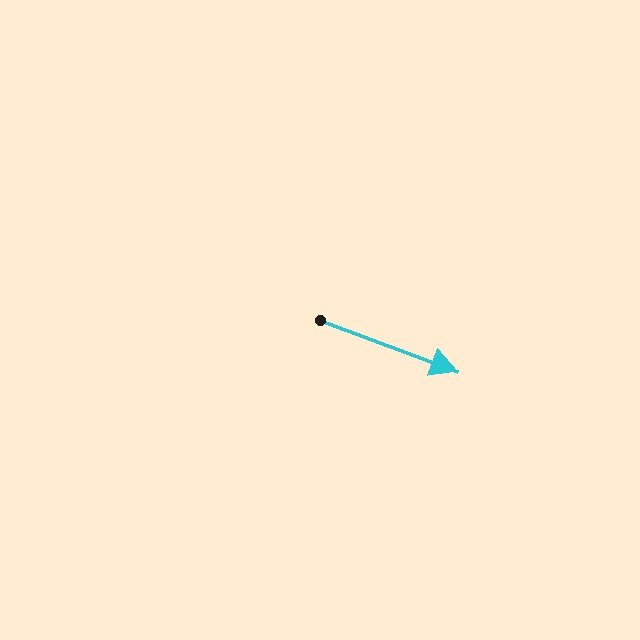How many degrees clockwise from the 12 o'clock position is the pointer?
Approximately 110 degrees.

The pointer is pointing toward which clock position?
Roughly 4 o'clock.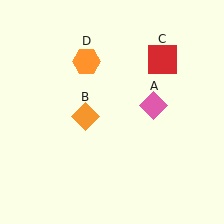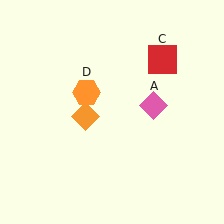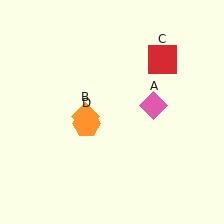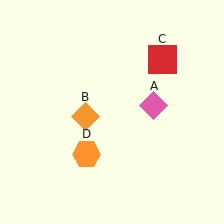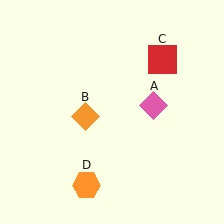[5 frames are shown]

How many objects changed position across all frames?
1 object changed position: orange hexagon (object D).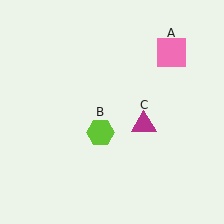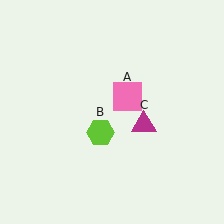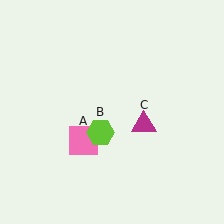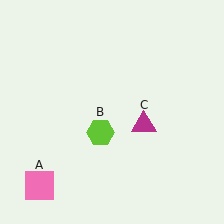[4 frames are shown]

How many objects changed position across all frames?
1 object changed position: pink square (object A).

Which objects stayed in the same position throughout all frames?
Lime hexagon (object B) and magenta triangle (object C) remained stationary.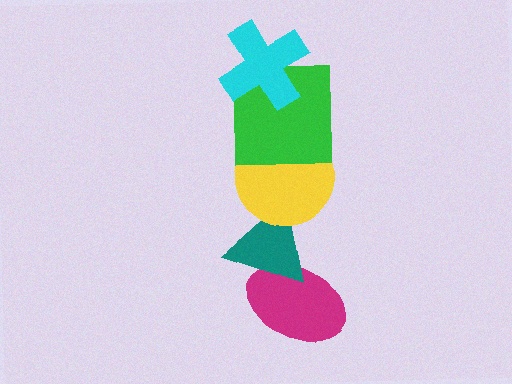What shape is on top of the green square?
The cyan cross is on top of the green square.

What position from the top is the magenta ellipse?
The magenta ellipse is 5th from the top.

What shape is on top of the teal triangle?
The yellow circle is on top of the teal triangle.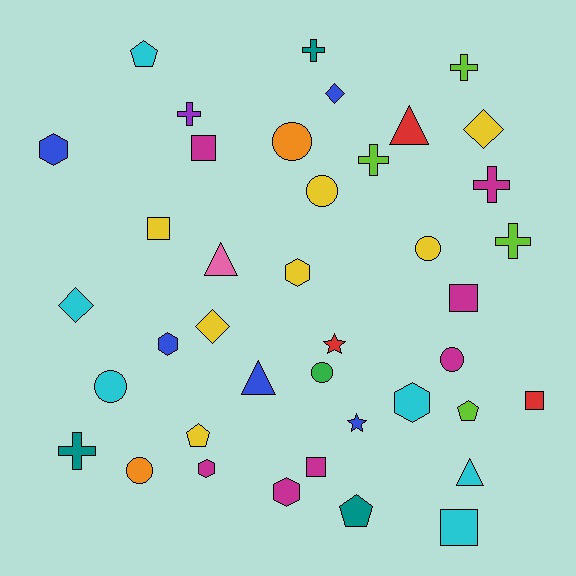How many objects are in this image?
There are 40 objects.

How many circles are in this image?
There are 7 circles.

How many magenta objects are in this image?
There are 7 magenta objects.